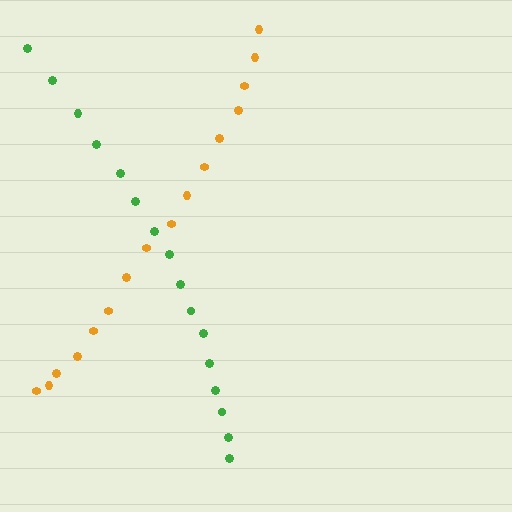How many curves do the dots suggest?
There are 2 distinct paths.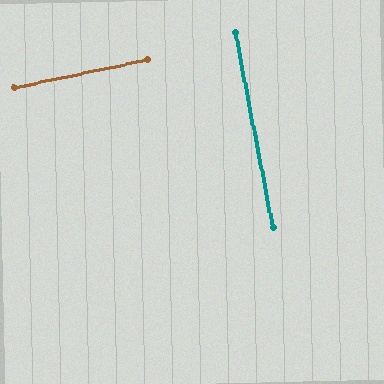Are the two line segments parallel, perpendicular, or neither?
Perpendicular — they meet at approximately 89°.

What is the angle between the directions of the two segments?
Approximately 89 degrees.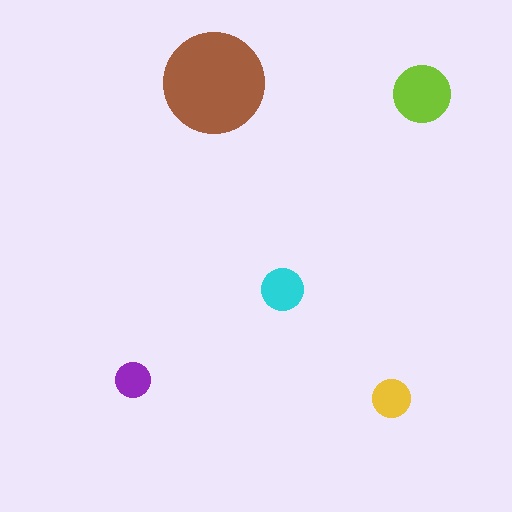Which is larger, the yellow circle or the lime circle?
The lime one.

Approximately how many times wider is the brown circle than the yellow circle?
About 2.5 times wider.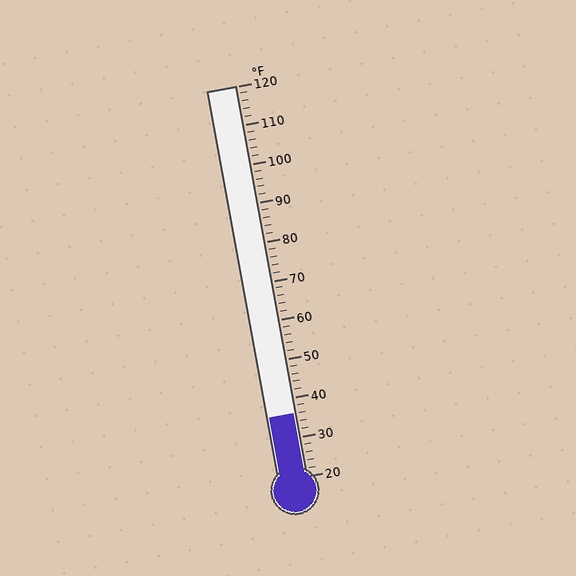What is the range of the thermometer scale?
The thermometer scale ranges from 20°F to 120°F.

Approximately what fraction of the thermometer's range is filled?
The thermometer is filled to approximately 15% of its range.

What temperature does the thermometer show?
The thermometer shows approximately 36°F.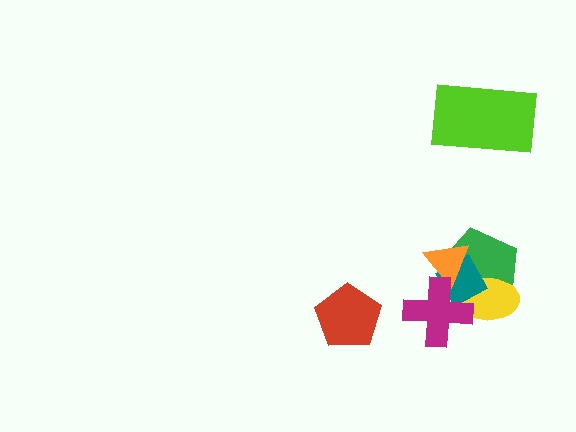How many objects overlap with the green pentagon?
4 objects overlap with the green pentagon.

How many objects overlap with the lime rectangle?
0 objects overlap with the lime rectangle.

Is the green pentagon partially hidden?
Yes, it is partially covered by another shape.